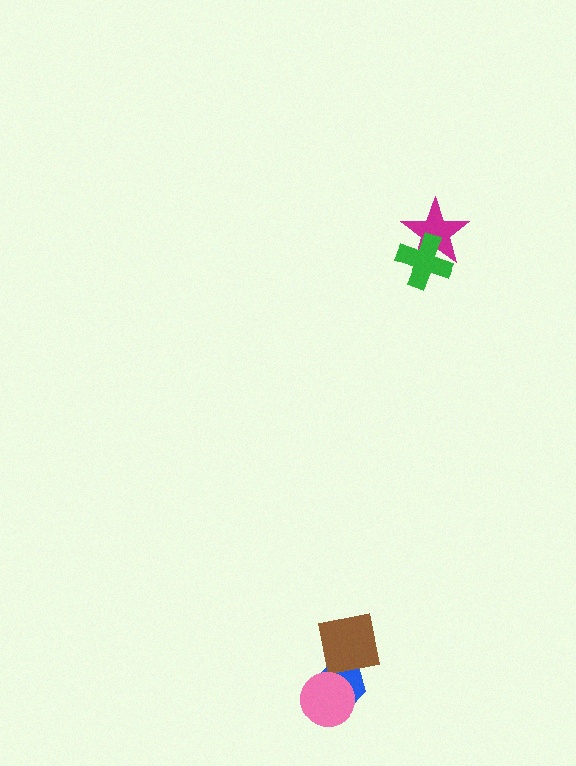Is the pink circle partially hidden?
No, no other shape covers it.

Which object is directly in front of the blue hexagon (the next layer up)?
The brown square is directly in front of the blue hexagon.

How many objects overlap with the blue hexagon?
2 objects overlap with the blue hexagon.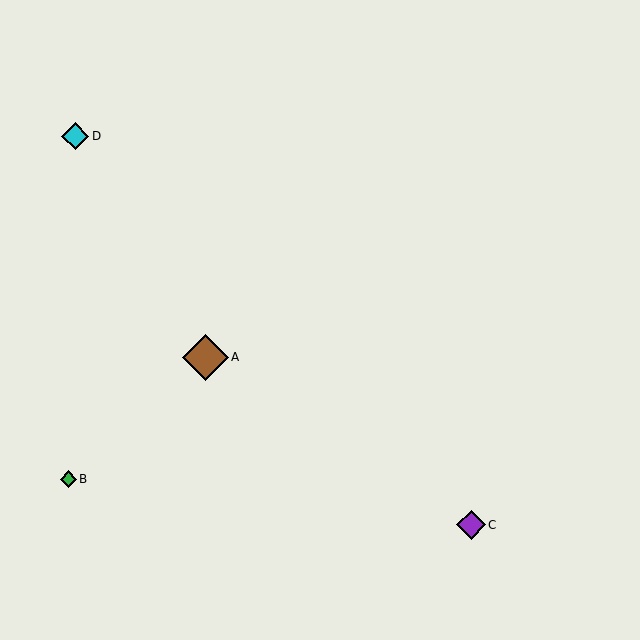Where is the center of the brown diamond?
The center of the brown diamond is at (205, 357).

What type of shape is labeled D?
Shape D is a cyan diamond.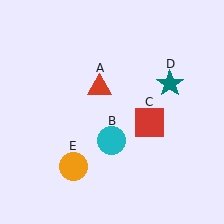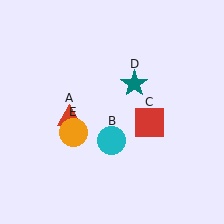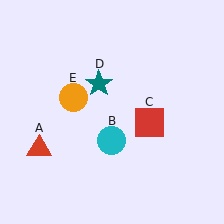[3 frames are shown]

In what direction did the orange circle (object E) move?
The orange circle (object E) moved up.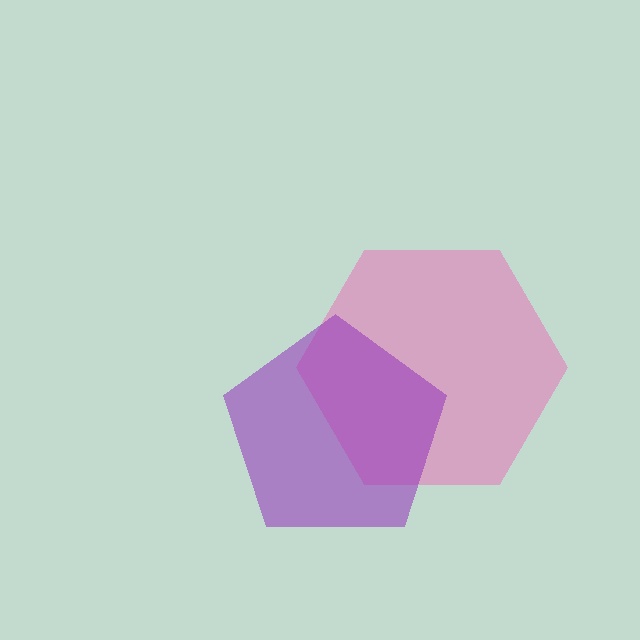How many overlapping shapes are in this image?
There are 2 overlapping shapes in the image.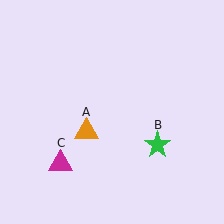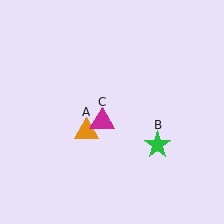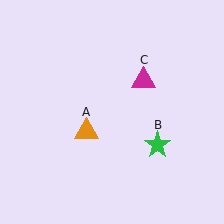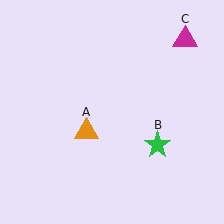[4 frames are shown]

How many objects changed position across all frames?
1 object changed position: magenta triangle (object C).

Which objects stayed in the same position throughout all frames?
Orange triangle (object A) and green star (object B) remained stationary.